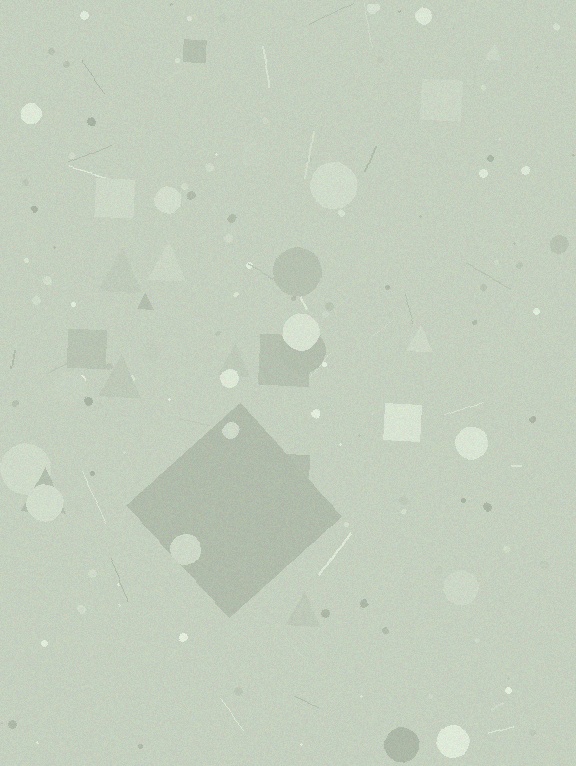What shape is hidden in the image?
A diamond is hidden in the image.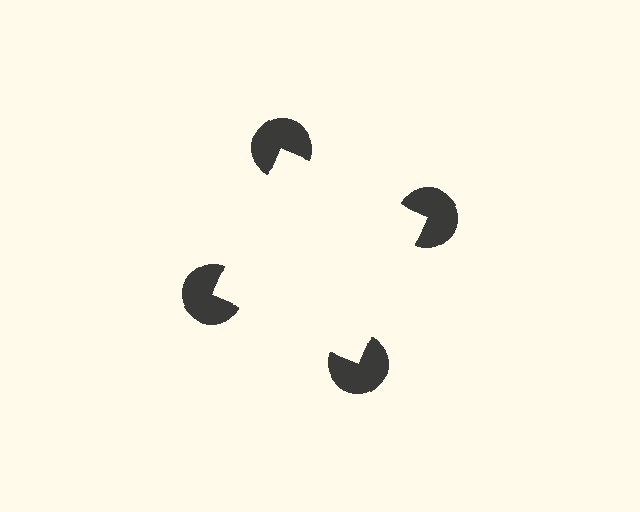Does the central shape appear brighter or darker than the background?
It typically appears slightly brighter than the background, even though no actual brightness change is drawn.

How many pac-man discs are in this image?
There are 4 — one at each vertex of the illusory square.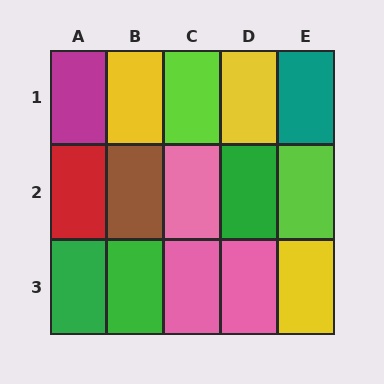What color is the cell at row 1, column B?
Yellow.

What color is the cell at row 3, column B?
Green.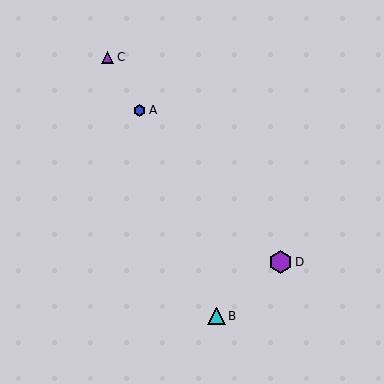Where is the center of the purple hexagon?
The center of the purple hexagon is at (280, 262).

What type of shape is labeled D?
Shape D is a purple hexagon.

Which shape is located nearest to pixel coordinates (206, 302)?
The cyan triangle (labeled B) at (216, 316) is nearest to that location.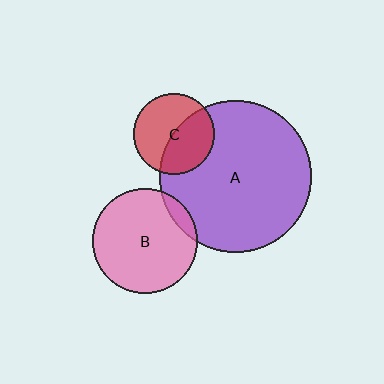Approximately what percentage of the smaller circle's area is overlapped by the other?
Approximately 10%.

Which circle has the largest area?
Circle A (purple).